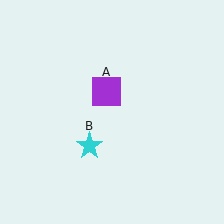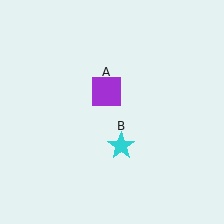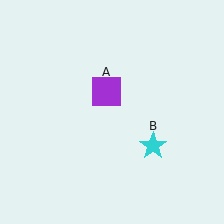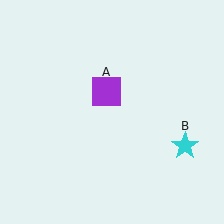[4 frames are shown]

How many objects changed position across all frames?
1 object changed position: cyan star (object B).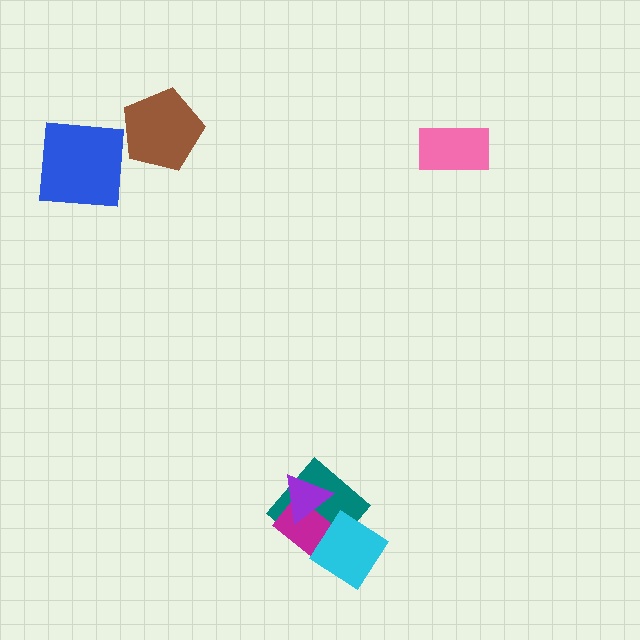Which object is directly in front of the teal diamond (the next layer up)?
The magenta rectangle is directly in front of the teal diamond.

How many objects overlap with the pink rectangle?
0 objects overlap with the pink rectangle.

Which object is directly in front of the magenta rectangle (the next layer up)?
The purple triangle is directly in front of the magenta rectangle.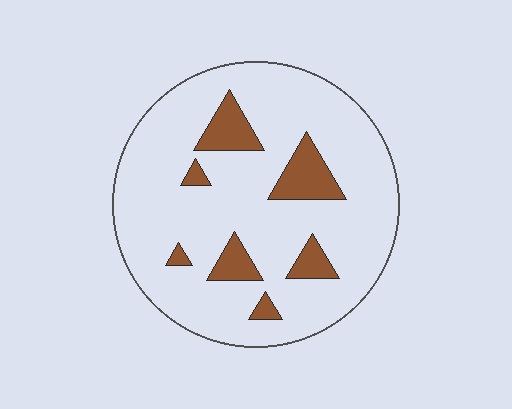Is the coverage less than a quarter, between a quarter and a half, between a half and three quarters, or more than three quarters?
Less than a quarter.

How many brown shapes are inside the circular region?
7.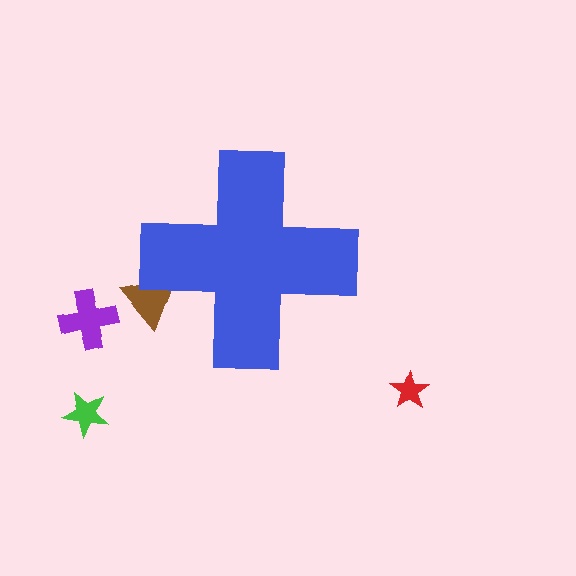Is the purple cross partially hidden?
No, the purple cross is fully visible.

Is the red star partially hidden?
No, the red star is fully visible.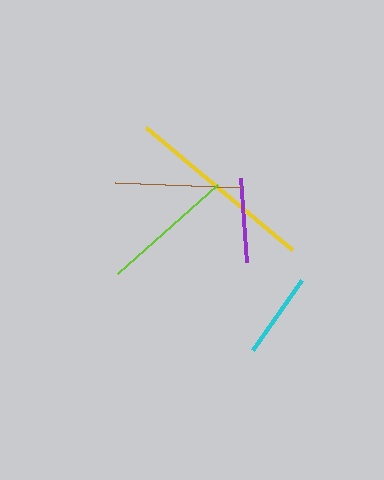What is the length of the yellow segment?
The yellow segment is approximately 191 pixels long.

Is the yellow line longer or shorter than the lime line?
The yellow line is longer than the lime line.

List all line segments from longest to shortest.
From longest to shortest: yellow, lime, brown, cyan, purple.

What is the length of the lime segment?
The lime segment is approximately 134 pixels long.